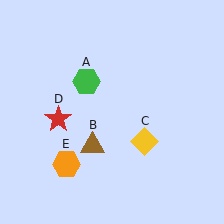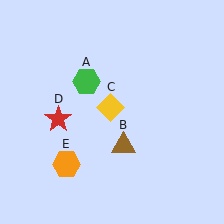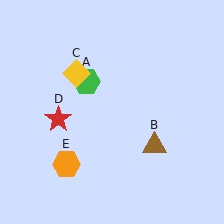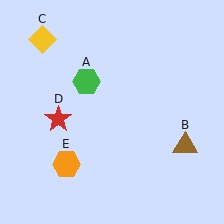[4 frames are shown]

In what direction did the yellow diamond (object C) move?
The yellow diamond (object C) moved up and to the left.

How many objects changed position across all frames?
2 objects changed position: brown triangle (object B), yellow diamond (object C).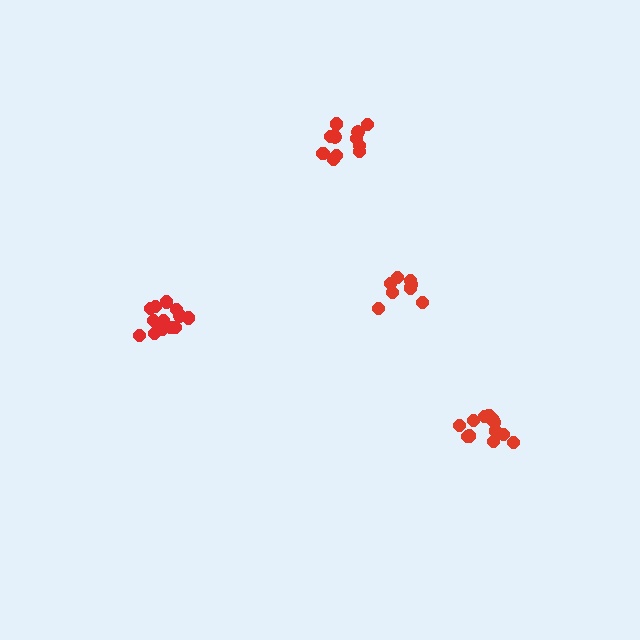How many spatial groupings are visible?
There are 4 spatial groupings.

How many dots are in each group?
Group 1: 8 dots, Group 2: 13 dots, Group 3: 12 dots, Group 4: 12 dots (45 total).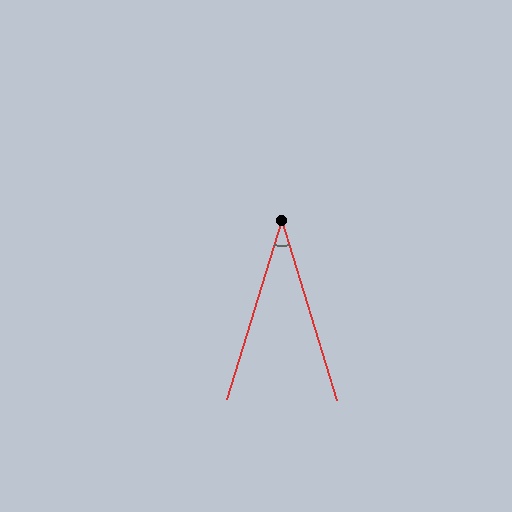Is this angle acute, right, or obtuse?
It is acute.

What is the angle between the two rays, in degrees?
Approximately 34 degrees.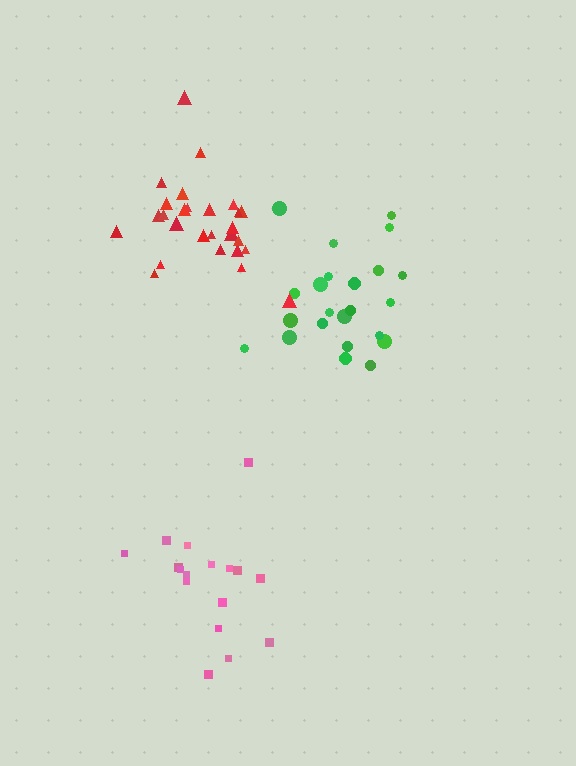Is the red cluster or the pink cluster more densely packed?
Red.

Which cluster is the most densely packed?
Red.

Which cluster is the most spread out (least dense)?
Pink.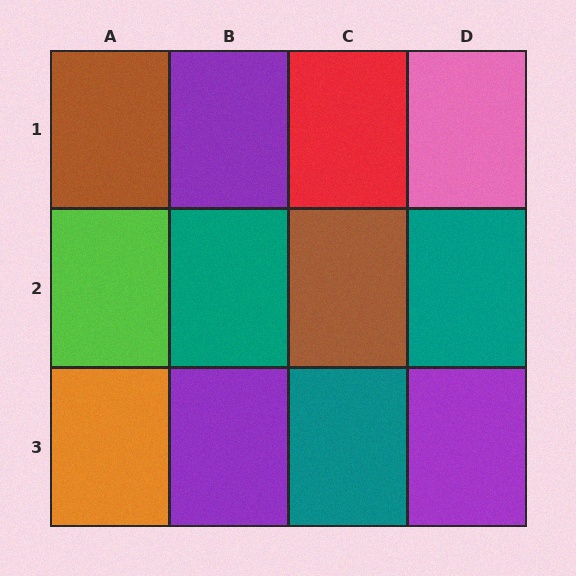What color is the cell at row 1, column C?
Red.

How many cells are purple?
3 cells are purple.